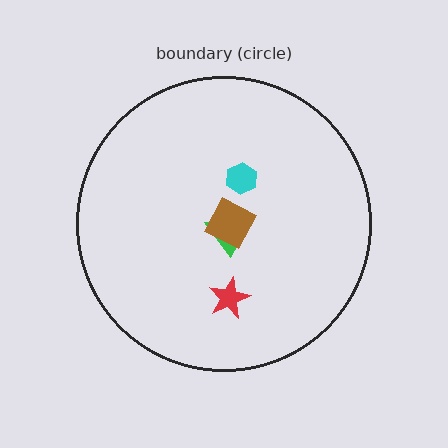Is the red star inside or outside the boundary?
Inside.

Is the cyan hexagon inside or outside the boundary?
Inside.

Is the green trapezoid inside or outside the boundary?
Inside.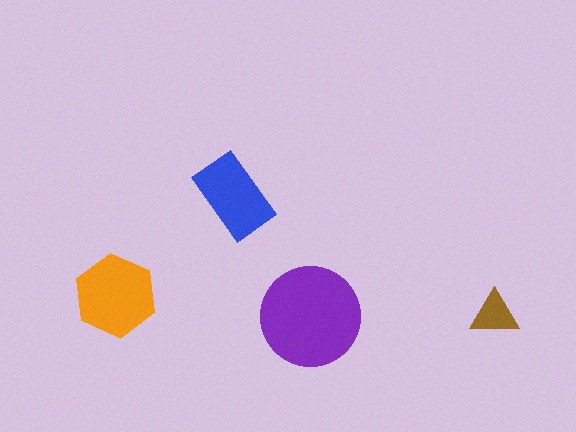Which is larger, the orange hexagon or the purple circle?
The purple circle.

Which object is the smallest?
The brown triangle.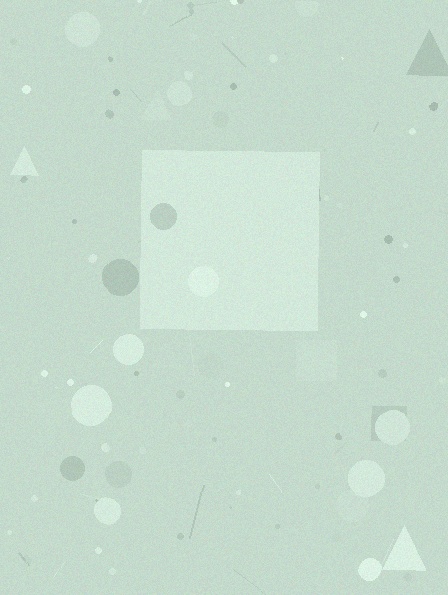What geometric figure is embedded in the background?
A square is embedded in the background.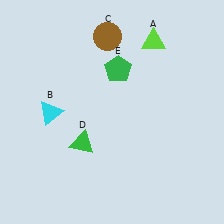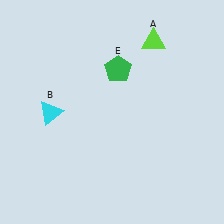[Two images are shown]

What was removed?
The brown circle (C), the green triangle (D) were removed in Image 2.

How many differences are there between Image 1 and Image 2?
There are 2 differences between the two images.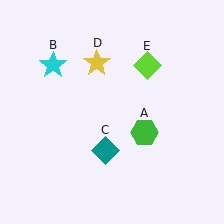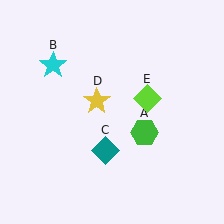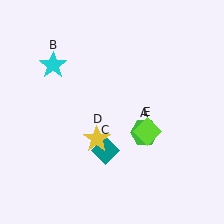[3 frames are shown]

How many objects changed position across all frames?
2 objects changed position: yellow star (object D), lime diamond (object E).